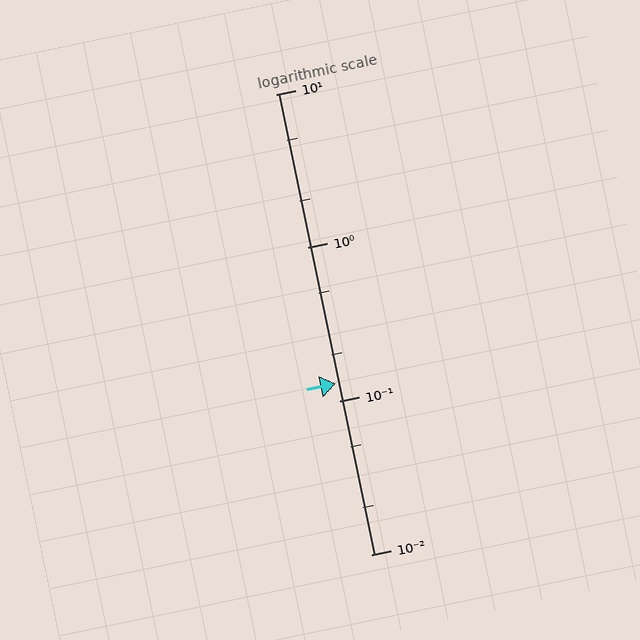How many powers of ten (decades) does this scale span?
The scale spans 3 decades, from 0.01 to 10.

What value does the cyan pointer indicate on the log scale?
The pointer indicates approximately 0.13.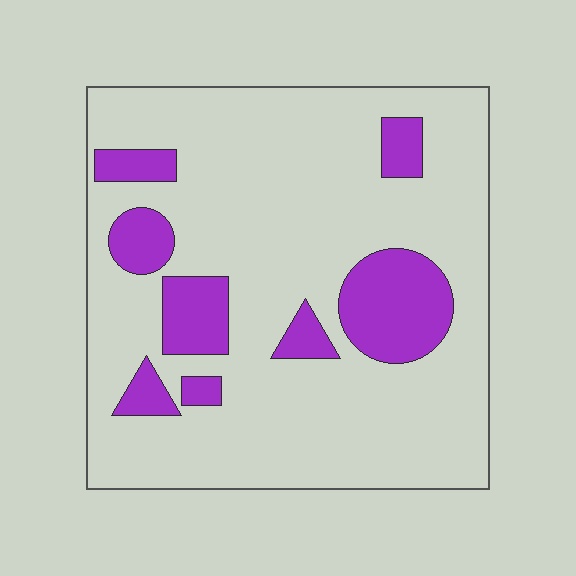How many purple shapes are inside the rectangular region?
8.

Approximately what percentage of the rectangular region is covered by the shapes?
Approximately 20%.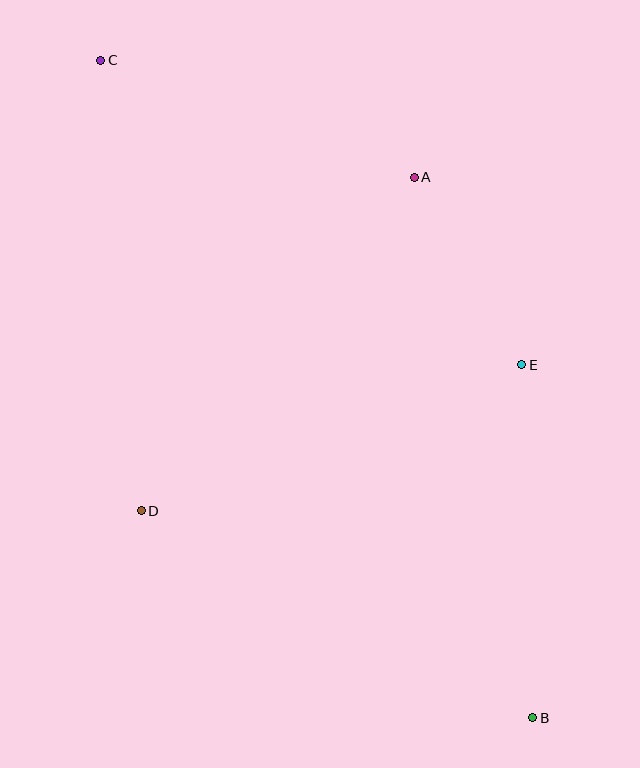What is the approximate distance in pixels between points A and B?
The distance between A and B is approximately 554 pixels.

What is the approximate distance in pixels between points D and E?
The distance between D and E is approximately 407 pixels.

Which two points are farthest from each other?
Points B and C are farthest from each other.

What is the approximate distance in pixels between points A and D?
The distance between A and D is approximately 431 pixels.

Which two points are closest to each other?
Points A and E are closest to each other.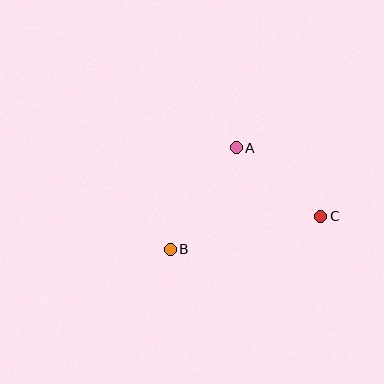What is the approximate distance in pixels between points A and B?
The distance between A and B is approximately 121 pixels.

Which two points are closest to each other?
Points A and C are closest to each other.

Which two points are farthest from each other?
Points B and C are farthest from each other.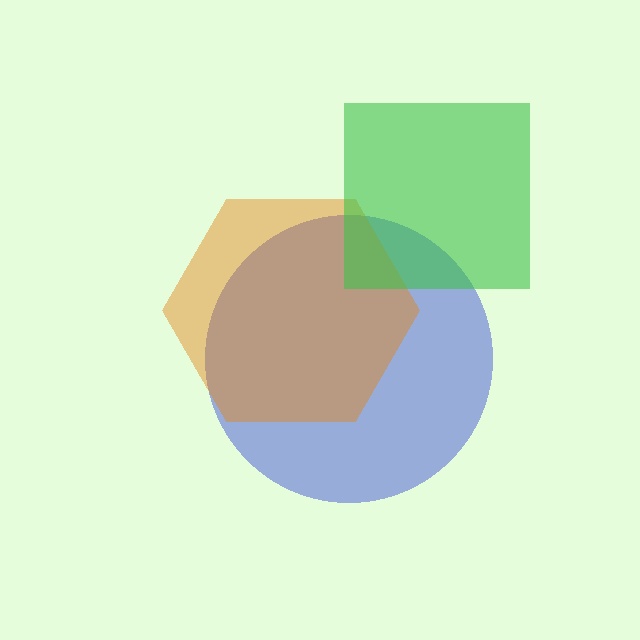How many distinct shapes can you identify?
There are 3 distinct shapes: a blue circle, an orange hexagon, a green square.